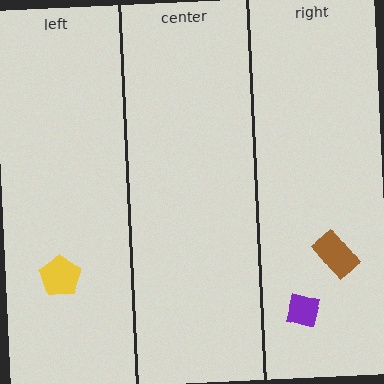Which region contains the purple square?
The right region.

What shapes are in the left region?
The yellow pentagon.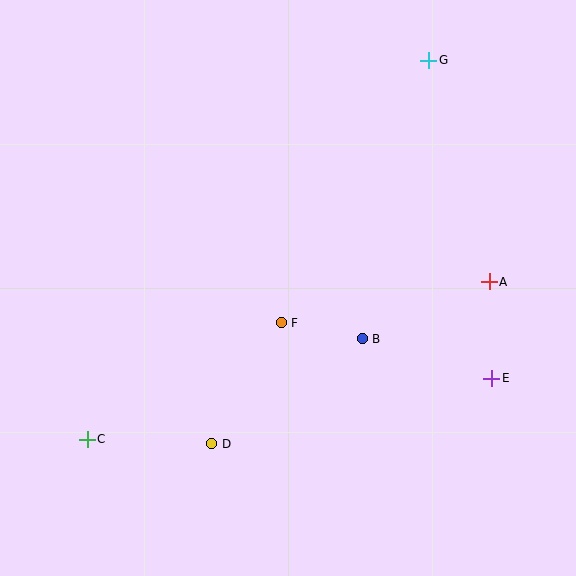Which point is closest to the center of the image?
Point F at (281, 323) is closest to the center.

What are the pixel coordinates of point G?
Point G is at (429, 60).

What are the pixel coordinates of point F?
Point F is at (281, 323).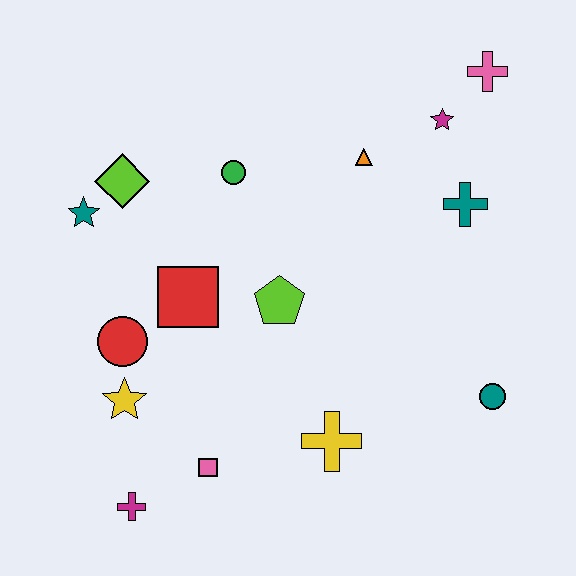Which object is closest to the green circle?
The lime diamond is closest to the green circle.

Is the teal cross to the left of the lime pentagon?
No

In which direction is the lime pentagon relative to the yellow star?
The lime pentagon is to the right of the yellow star.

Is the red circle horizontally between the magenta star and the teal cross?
No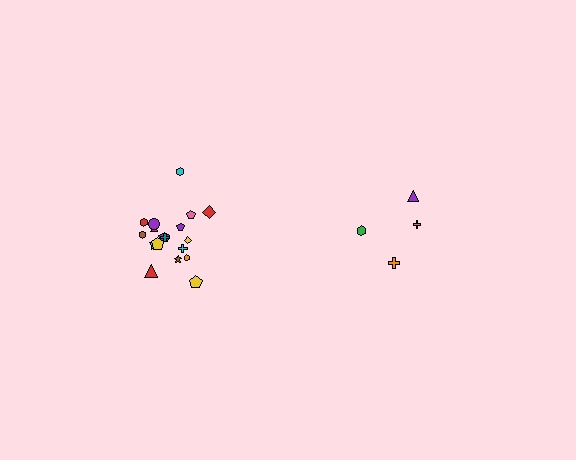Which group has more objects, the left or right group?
The left group.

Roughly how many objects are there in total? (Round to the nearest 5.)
Roughly 20 objects in total.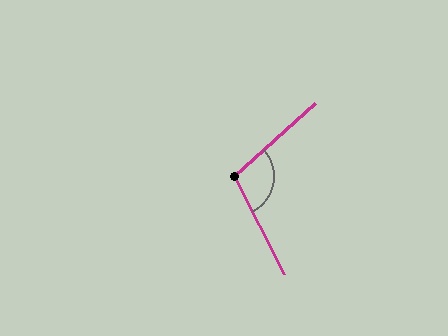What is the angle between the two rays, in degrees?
Approximately 105 degrees.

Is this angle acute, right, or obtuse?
It is obtuse.